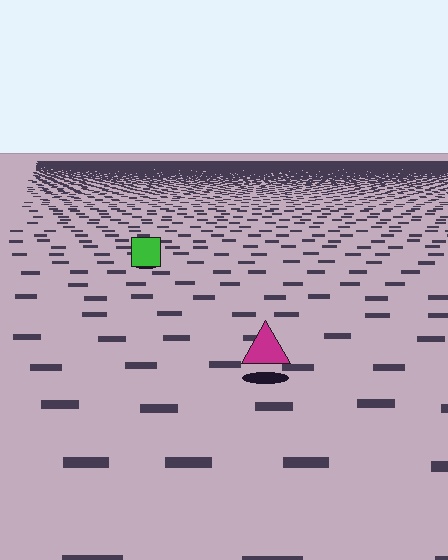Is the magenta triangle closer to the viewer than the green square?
Yes. The magenta triangle is closer — you can tell from the texture gradient: the ground texture is coarser near it.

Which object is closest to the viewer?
The magenta triangle is closest. The texture marks near it are larger and more spread out.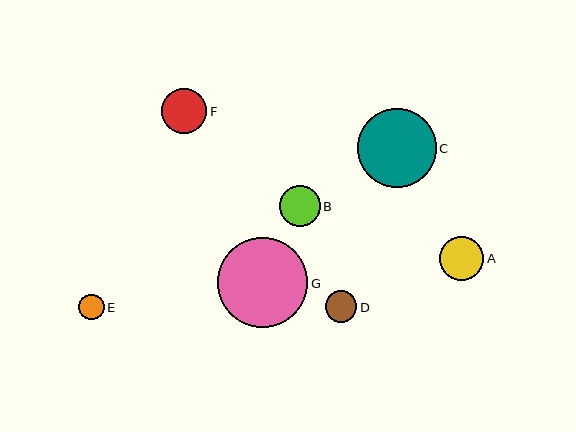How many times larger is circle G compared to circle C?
Circle G is approximately 1.1 times the size of circle C.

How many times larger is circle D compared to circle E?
Circle D is approximately 1.2 times the size of circle E.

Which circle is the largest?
Circle G is the largest with a size of approximately 90 pixels.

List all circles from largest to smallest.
From largest to smallest: G, C, F, A, B, D, E.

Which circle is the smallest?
Circle E is the smallest with a size of approximately 25 pixels.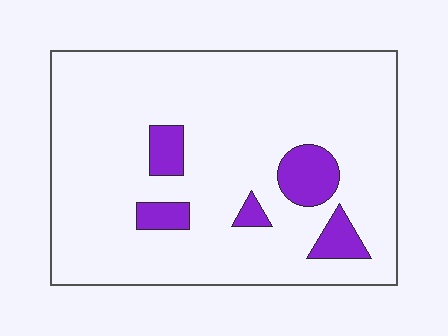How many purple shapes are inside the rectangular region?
5.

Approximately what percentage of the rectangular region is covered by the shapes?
Approximately 10%.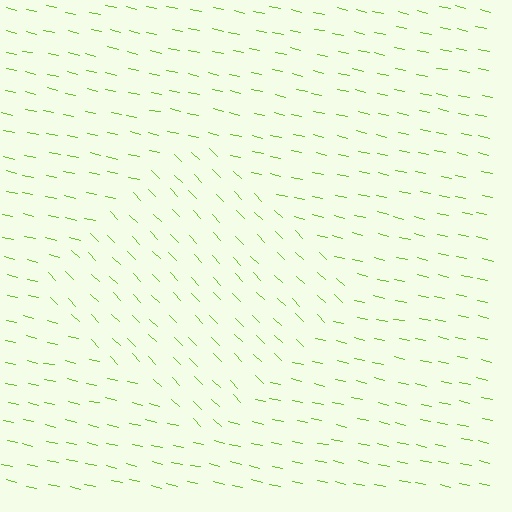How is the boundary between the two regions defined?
The boundary is defined purely by a change in line orientation (approximately 33 degrees difference). All lines are the same color and thickness.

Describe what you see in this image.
The image is filled with small lime line segments. A diamond region in the image has lines oriented differently from the surrounding lines, creating a visible texture boundary.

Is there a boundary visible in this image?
Yes, there is a texture boundary formed by a change in line orientation.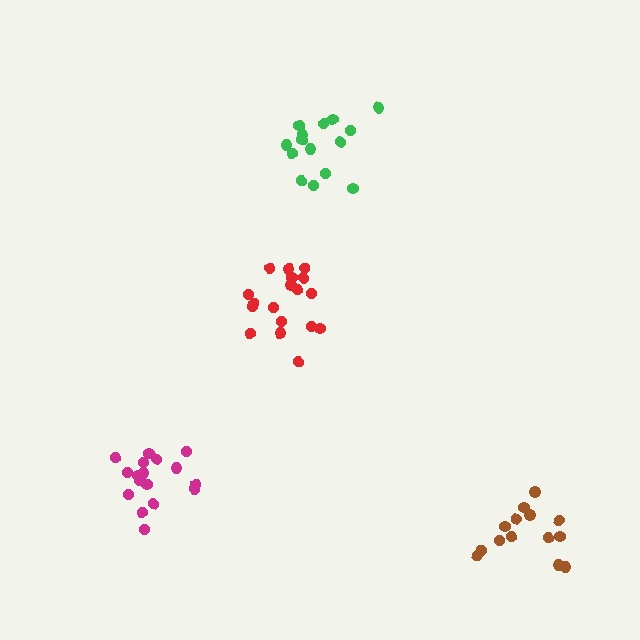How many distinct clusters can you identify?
There are 4 distinct clusters.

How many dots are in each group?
Group 1: 18 dots, Group 2: 15 dots, Group 3: 18 dots, Group 4: 14 dots (65 total).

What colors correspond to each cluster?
The clusters are colored: magenta, green, red, brown.